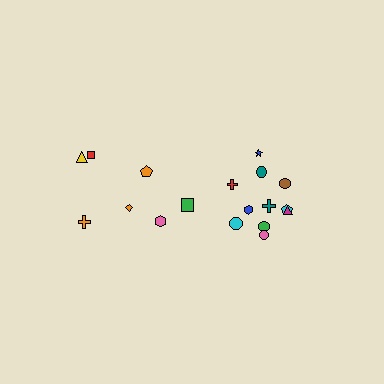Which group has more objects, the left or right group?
The right group.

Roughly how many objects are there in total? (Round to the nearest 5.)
Roughly 20 objects in total.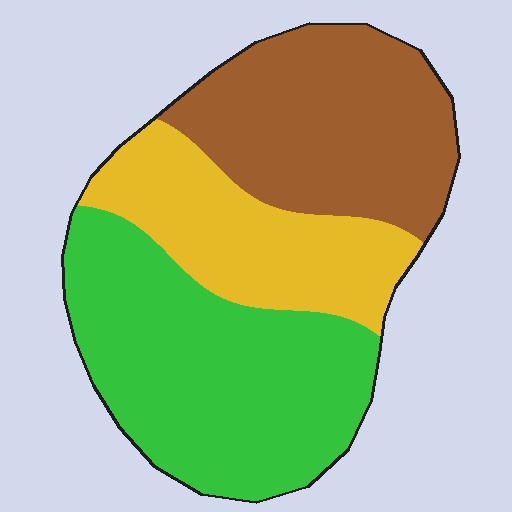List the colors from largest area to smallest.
From largest to smallest: green, brown, yellow.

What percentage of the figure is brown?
Brown takes up about one third (1/3) of the figure.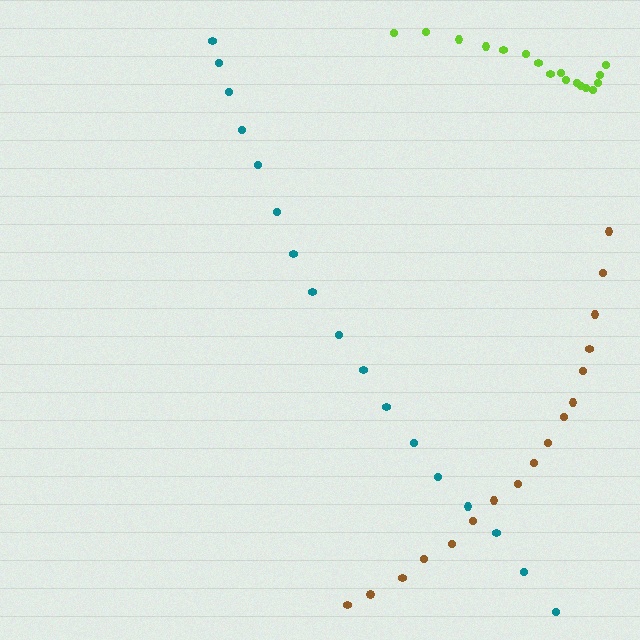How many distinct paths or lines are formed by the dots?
There are 3 distinct paths.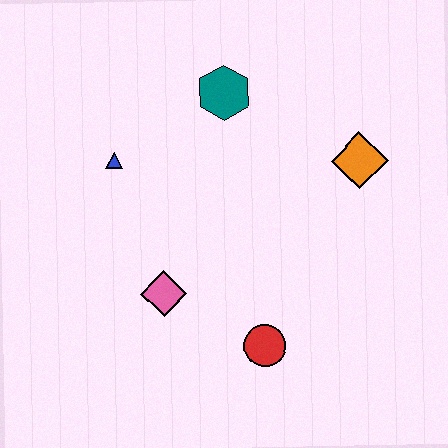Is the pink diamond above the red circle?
Yes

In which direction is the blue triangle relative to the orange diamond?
The blue triangle is to the left of the orange diamond.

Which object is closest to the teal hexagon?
The blue triangle is closest to the teal hexagon.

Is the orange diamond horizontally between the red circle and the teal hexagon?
No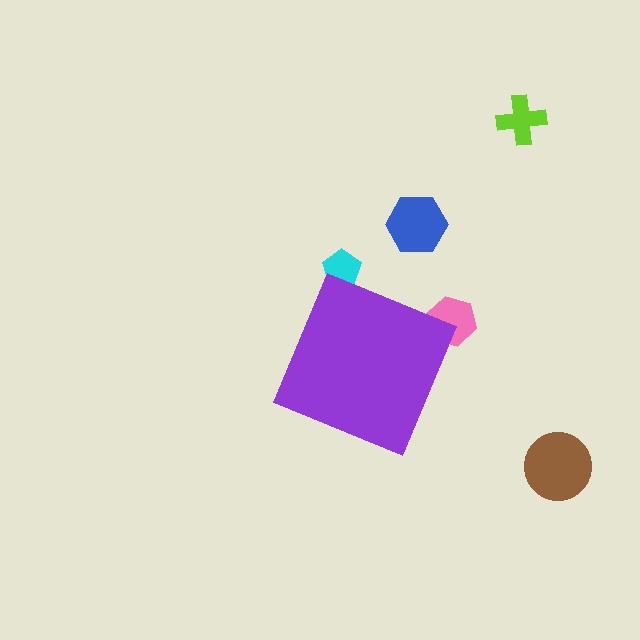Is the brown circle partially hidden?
No, the brown circle is fully visible.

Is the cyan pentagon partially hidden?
Yes, the cyan pentagon is partially hidden behind the purple diamond.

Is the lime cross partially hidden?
No, the lime cross is fully visible.